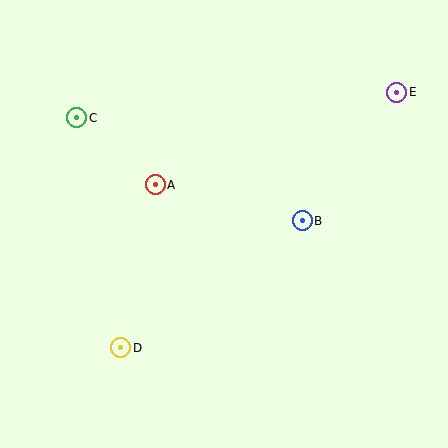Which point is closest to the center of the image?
Point B at (302, 221) is closest to the center.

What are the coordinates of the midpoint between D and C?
The midpoint between D and C is at (99, 233).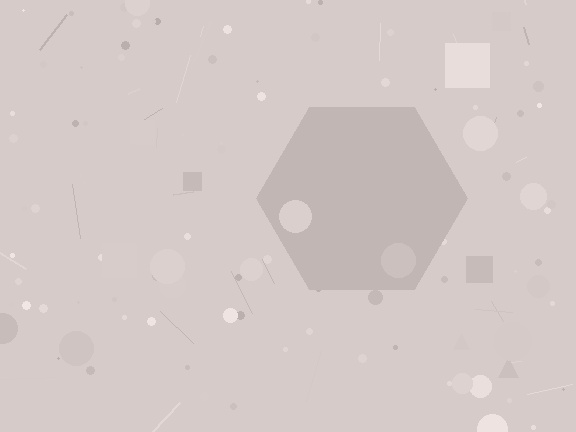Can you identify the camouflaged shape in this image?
The camouflaged shape is a hexagon.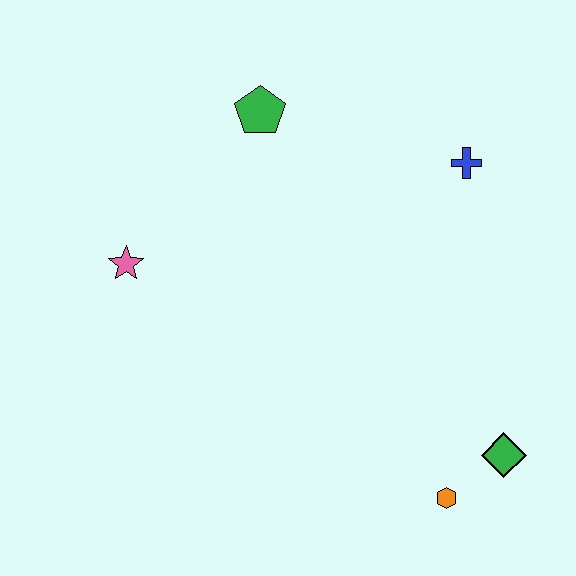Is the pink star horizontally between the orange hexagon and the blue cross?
No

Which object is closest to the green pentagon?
The pink star is closest to the green pentagon.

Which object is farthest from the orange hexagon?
The green pentagon is farthest from the orange hexagon.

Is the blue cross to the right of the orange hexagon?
Yes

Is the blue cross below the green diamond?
No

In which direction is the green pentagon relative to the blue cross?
The green pentagon is to the left of the blue cross.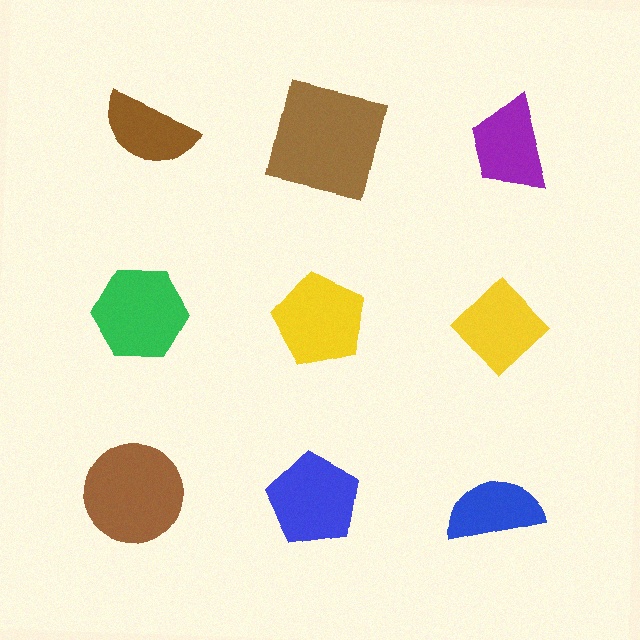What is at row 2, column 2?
A yellow pentagon.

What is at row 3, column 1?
A brown circle.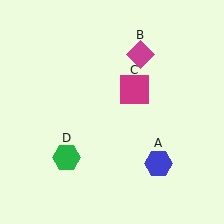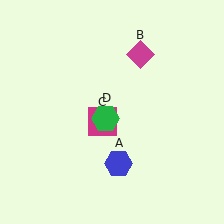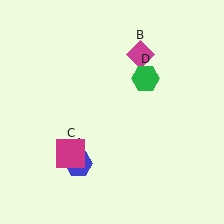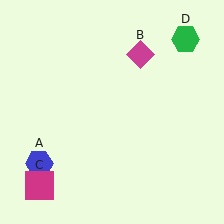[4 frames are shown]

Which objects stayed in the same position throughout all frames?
Magenta diamond (object B) remained stationary.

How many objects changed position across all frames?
3 objects changed position: blue hexagon (object A), magenta square (object C), green hexagon (object D).